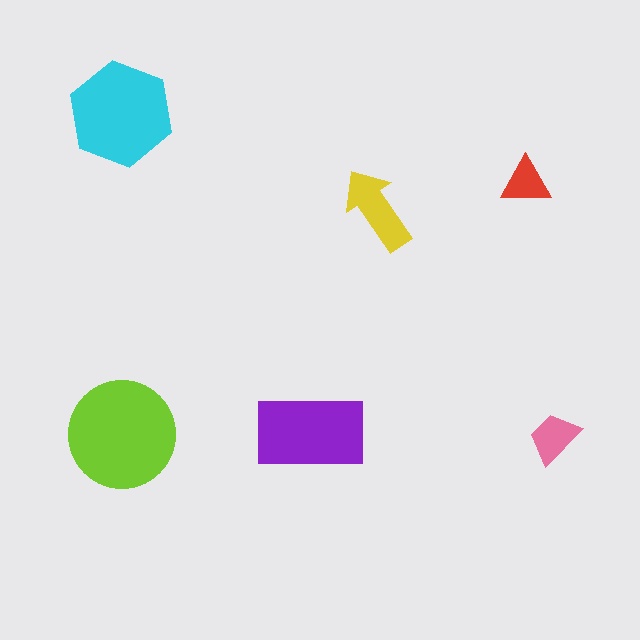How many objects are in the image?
There are 6 objects in the image.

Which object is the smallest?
The red triangle.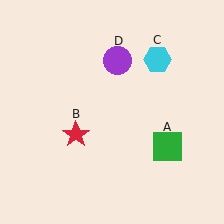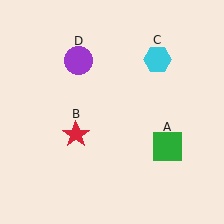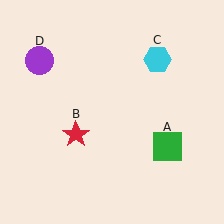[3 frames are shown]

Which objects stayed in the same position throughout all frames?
Green square (object A) and red star (object B) and cyan hexagon (object C) remained stationary.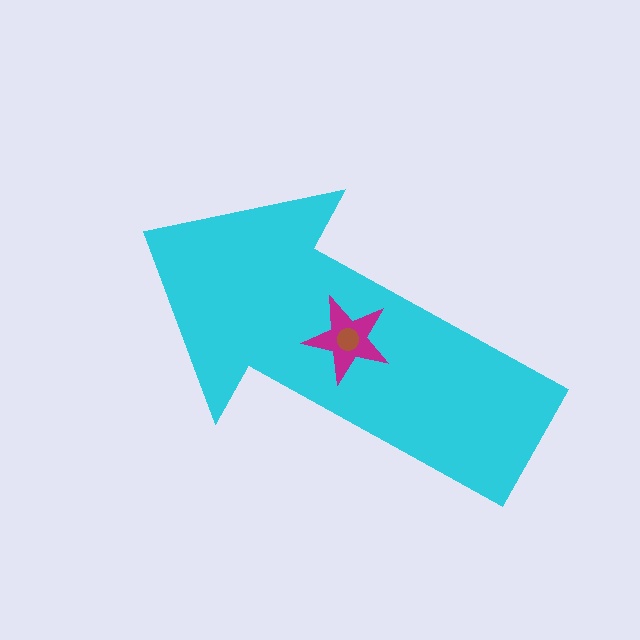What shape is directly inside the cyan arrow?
The magenta star.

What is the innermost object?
The brown circle.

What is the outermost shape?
The cyan arrow.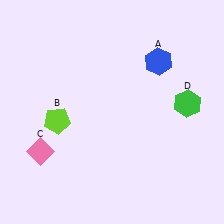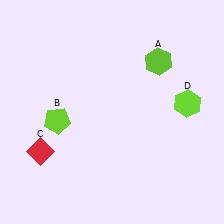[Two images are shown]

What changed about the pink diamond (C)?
In Image 1, C is pink. In Image 2, it changed to red.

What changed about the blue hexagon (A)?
In Image 1, A is blue. In Image 2, it changed to lime.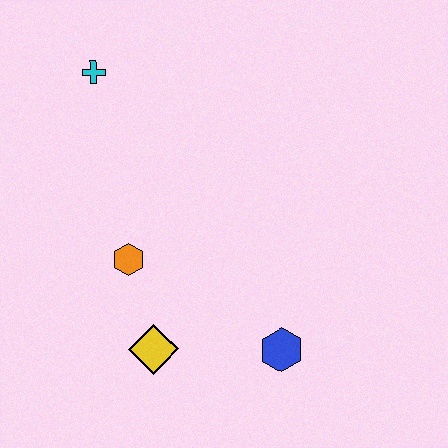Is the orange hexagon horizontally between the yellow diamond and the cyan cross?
Yes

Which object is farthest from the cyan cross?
The blue hexagon is farthest from the cyan cross.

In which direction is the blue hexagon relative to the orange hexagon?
The blue hexagon is to the right of the orange hexagon.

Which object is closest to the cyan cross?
The orange hexagon is closest to the cyan cross.